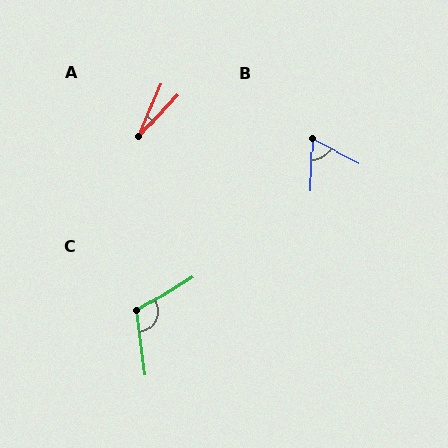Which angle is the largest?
C, at approximately 115 degrees.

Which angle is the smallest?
A, at approximately 20 degrees.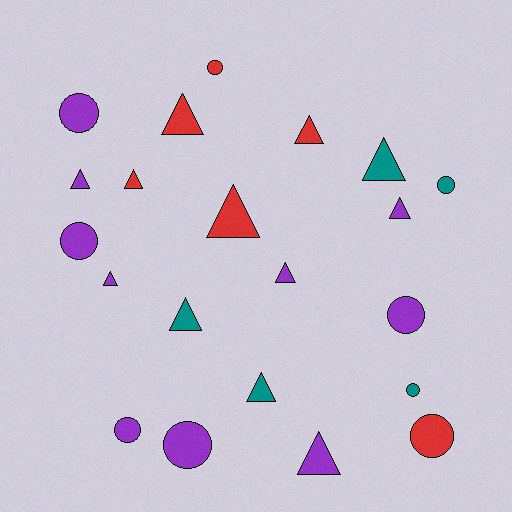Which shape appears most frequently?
Triangle, with 12 objects.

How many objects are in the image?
There are 21 objects.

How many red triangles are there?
There are 4 red triangles.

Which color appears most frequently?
Purple, with 10 objects.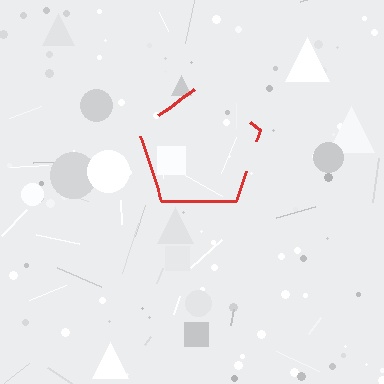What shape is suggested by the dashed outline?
The dashed outline suggests a pentagon.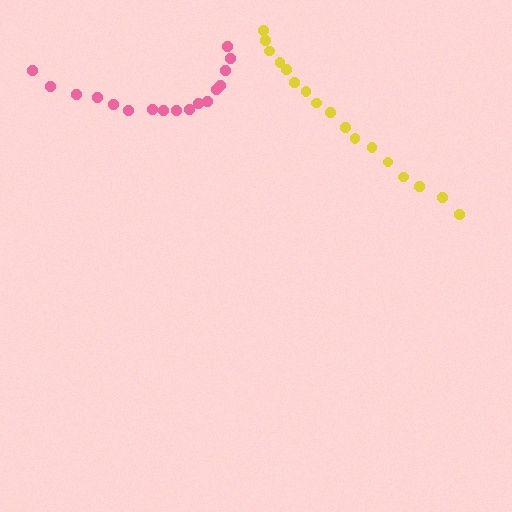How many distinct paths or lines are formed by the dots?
There are 2 distinct paths.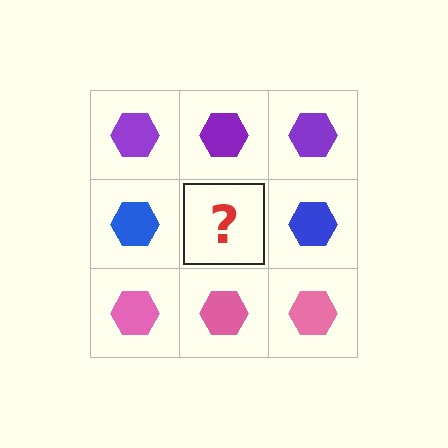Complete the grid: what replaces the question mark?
The question mark should be replaced with a blue hexagon.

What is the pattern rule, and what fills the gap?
The rule is that each row has a consistent color. The gap should be filled with a blue hexagon.